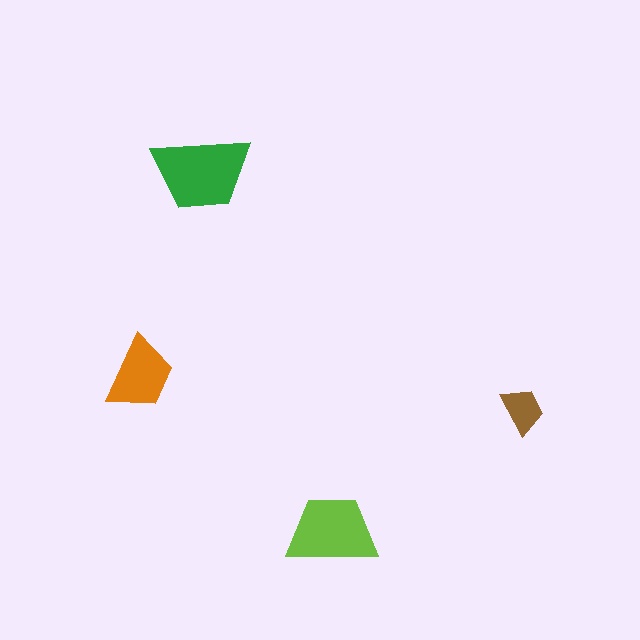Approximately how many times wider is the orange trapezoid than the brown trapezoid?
About 1.5 times wider.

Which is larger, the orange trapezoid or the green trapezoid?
The green one.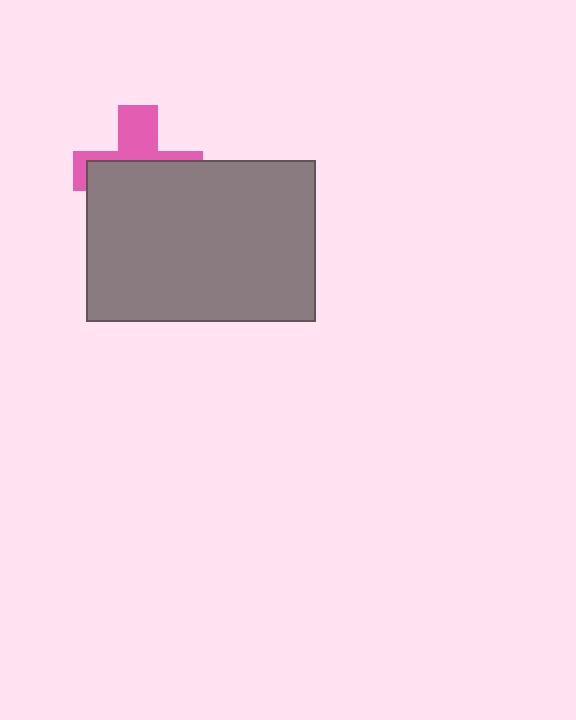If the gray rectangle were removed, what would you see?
You would see the complete pink cross.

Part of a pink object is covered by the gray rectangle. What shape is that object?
It is a cross.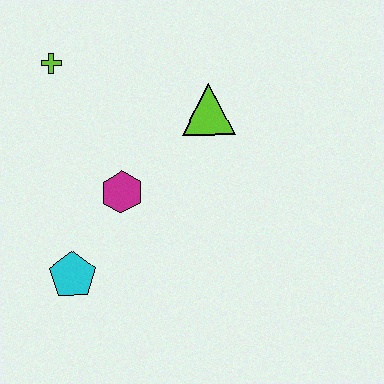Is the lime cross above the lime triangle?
Yes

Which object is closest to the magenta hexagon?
The cyan pentagon is closest to the magenta hexagon.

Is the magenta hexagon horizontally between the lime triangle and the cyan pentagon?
Yes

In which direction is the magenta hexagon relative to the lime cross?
The magenta hexagon is below the lime cross.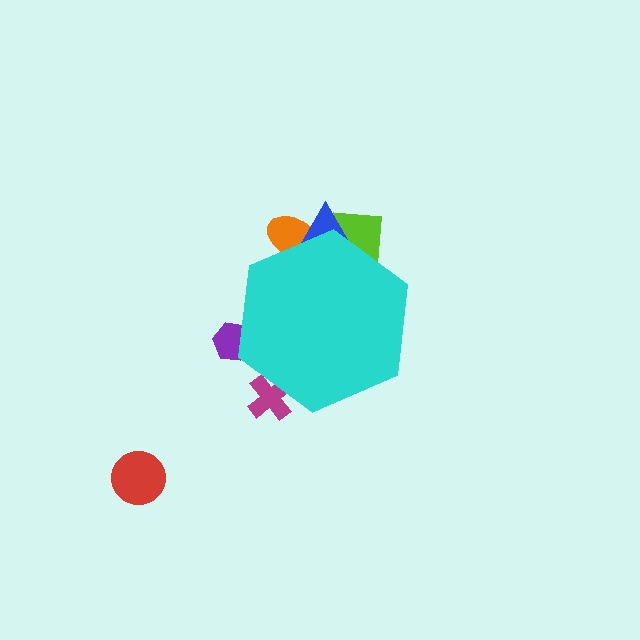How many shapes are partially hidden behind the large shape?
5 shapes are partially hidden.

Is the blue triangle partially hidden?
Yes, the blue triangle is partially hidden behind the cyan hexagon.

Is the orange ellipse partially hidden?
Yes, the orange ellipse is partially hidden behind the cyan hexagon.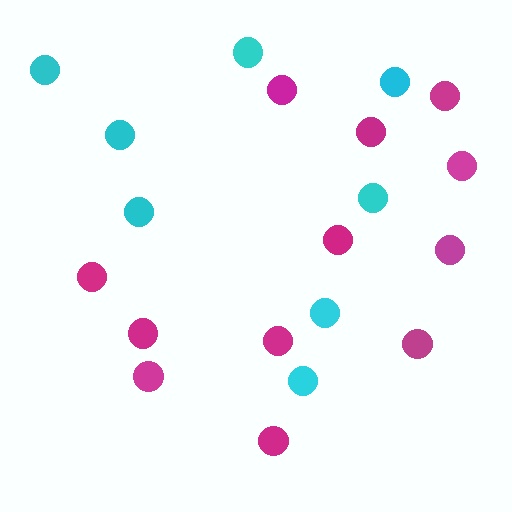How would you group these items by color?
There are 2 groups: one group of magenta circles (12) and one group of cyan circles (8).